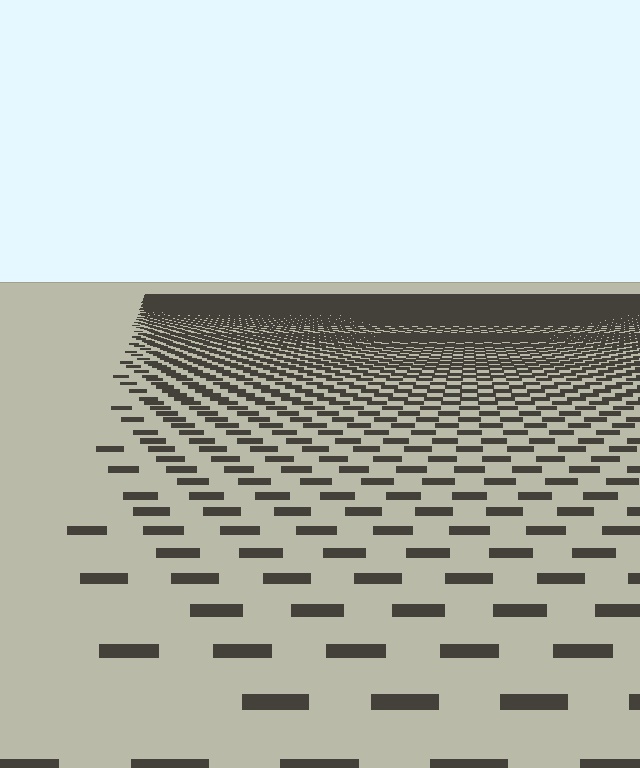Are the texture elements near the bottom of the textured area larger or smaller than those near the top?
Larger. Near the bottom, elements are closer to the viewer and appear at a bigger on-screen size.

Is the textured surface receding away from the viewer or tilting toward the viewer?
The surface is receding away from the viewer. Texture elements get smaller and denser toward the top.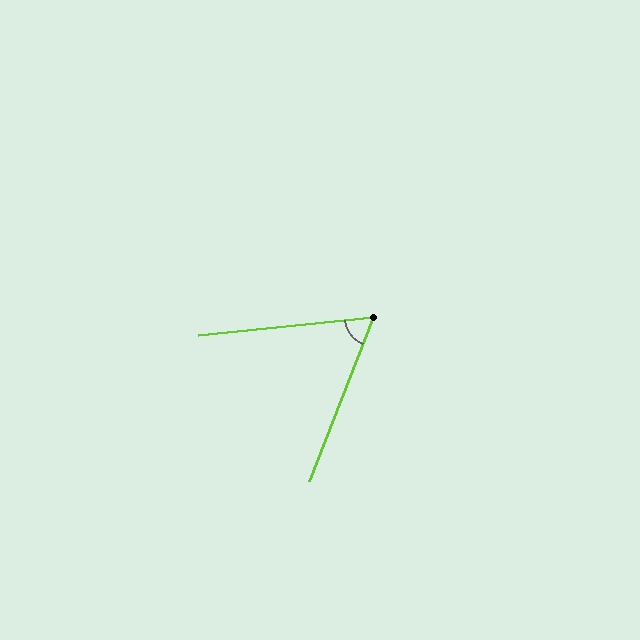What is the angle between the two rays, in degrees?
Approximately 63 degrees.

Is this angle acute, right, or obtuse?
It is acute.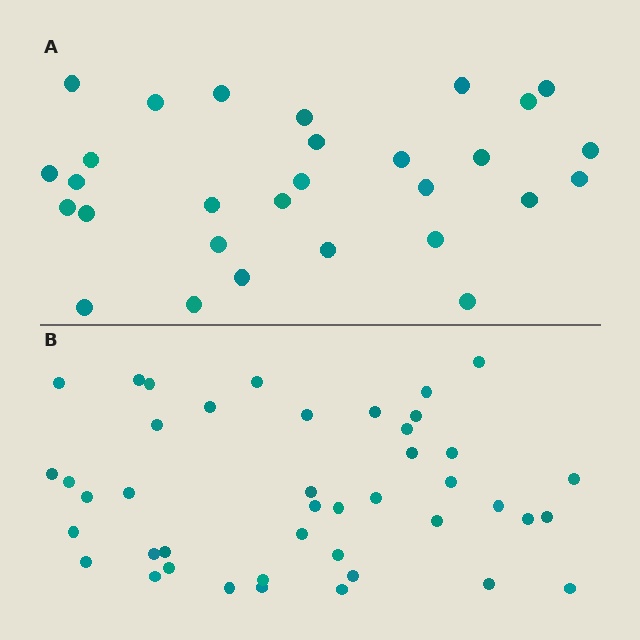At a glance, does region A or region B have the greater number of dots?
Region B (the bottom region) has more dots.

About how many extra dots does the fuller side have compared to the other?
Region B has approximately 15 more dots than region A.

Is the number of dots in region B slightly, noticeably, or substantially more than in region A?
Region B has substantially more. The ratio is roughly 1.5 to 1.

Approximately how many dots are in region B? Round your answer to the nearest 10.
About 40 dots. (The exact count is 43, which rounds to 40.)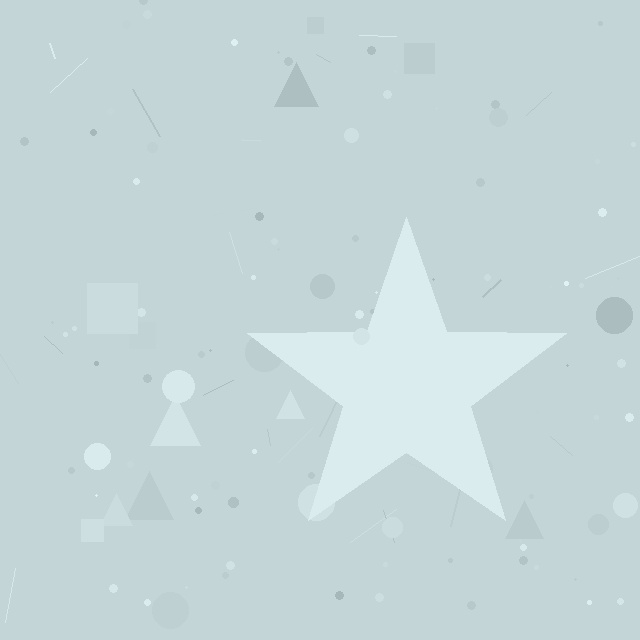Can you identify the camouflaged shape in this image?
The camouflaged shape is a star.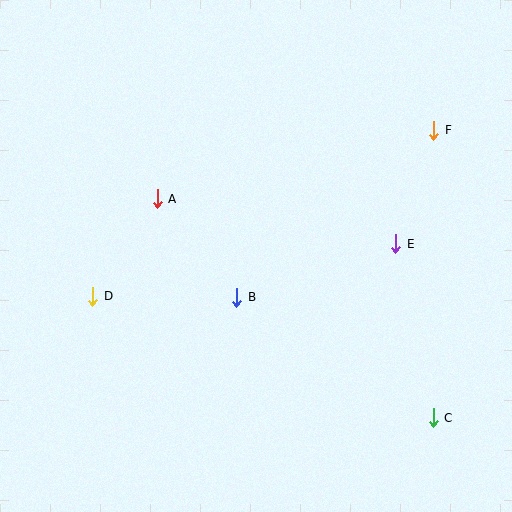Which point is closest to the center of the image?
Point B at (237, 297) is closest to the center.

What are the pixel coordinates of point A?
Point A is at (157, 199).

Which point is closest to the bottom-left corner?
Point D is closest to the bottom-left corner.